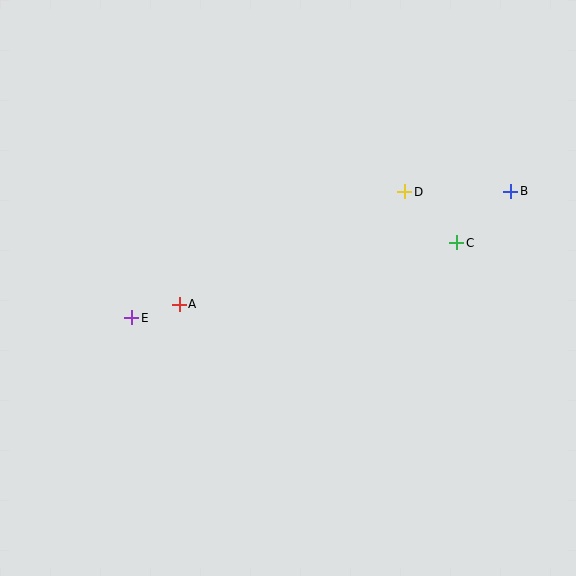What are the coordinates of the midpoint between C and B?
The midpoint between C and B is at (484, 217).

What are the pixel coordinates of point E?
Point E is at (132, 318).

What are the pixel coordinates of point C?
Point C is at (457, 243).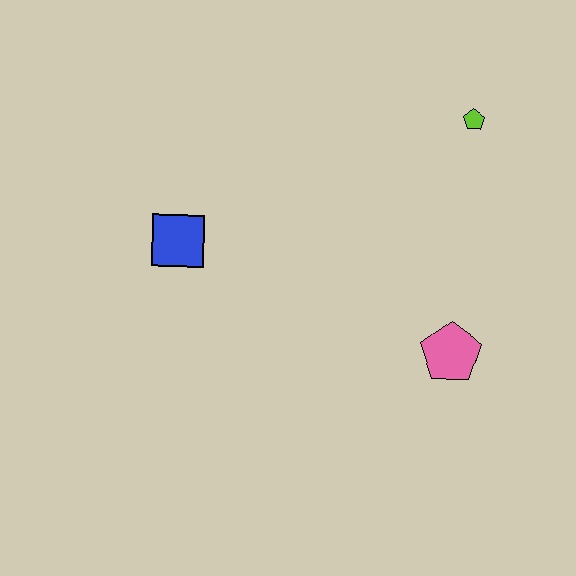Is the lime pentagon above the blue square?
Yes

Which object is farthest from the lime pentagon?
The blue square is farthest from the lime pentagon.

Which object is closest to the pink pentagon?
The lime pentagon is closest to the pink pentagon.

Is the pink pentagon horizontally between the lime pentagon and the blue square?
Yes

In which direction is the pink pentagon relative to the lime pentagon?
The pink pentagon is below the lime pentagon.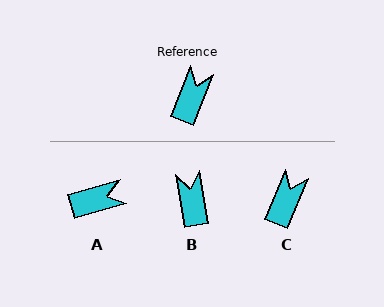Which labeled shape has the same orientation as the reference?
C.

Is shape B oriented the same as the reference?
No, it is off by about 32 degrees.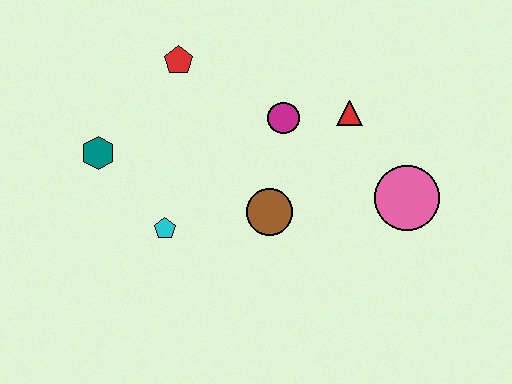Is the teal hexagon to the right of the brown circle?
No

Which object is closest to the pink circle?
The red triangle is closest to the pink circle.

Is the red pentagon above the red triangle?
Yes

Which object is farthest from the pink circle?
The teal hexagon is farthest from the pink circle.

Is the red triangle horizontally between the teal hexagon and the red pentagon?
No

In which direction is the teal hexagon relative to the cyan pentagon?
The teal hexagon is above the cyan pentagon.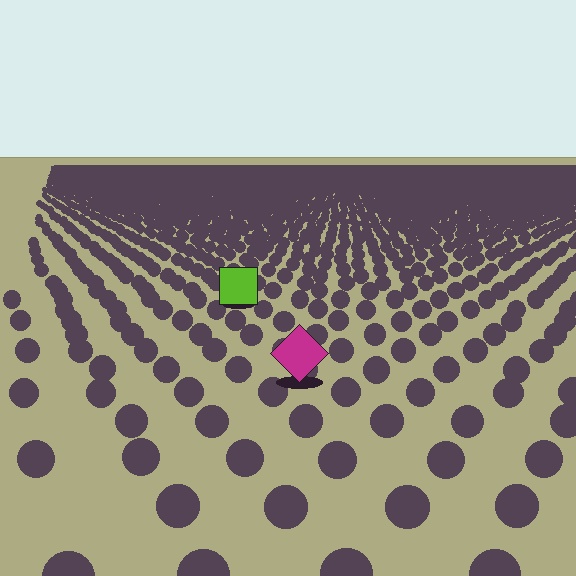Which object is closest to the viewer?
The magenta diamond is closest. The texture marks near it are larger and more spread out.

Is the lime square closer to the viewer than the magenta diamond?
No. The magenta diamond is closer — you can tell from the texture gradient: the ground texture is coarser near it.